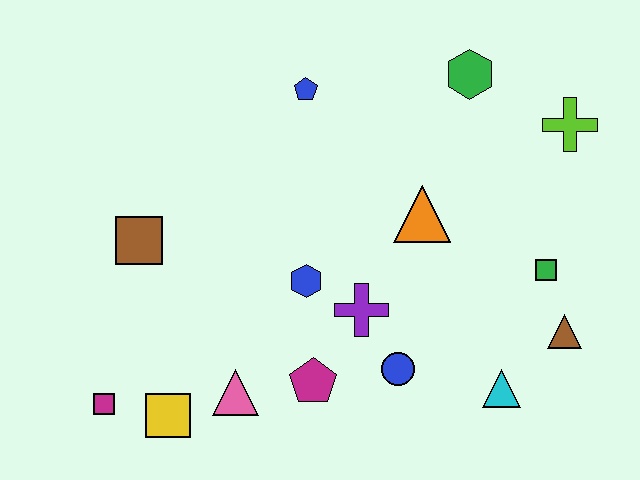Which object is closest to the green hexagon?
The lime cross is closest to the green hexagon.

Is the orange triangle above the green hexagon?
No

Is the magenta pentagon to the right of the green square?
No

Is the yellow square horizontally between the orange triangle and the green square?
No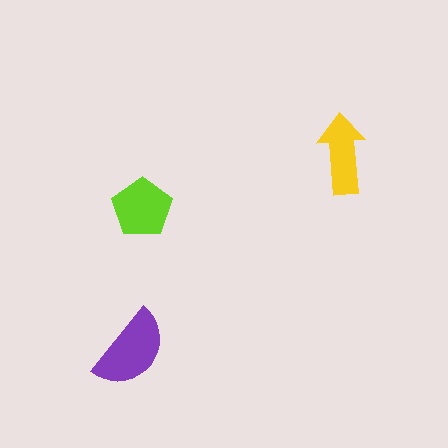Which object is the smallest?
The yellow arrow.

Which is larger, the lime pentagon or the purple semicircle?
The purple semicircle.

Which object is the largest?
The purple semicircle.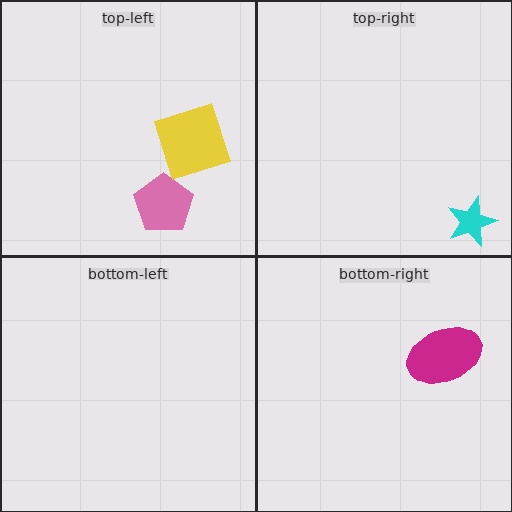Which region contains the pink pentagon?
The top-left region.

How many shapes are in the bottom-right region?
1.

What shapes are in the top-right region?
The cyan star.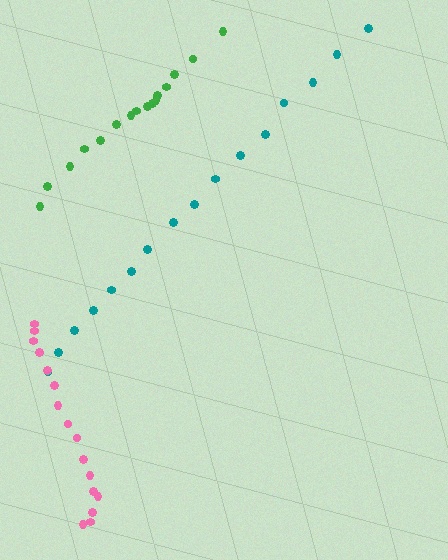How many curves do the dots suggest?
There are 3 distinct paths.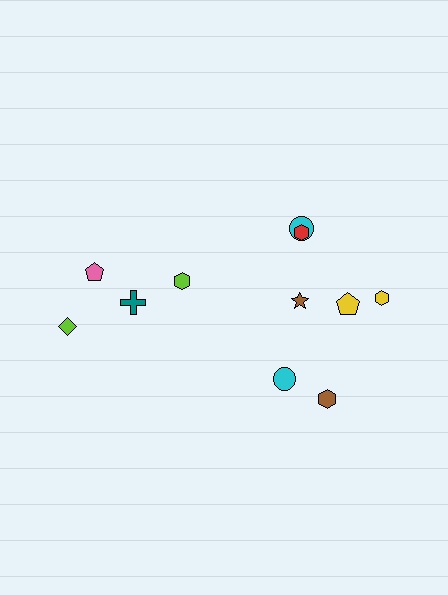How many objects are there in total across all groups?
There are 11 objects.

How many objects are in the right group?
There are 7 objects.